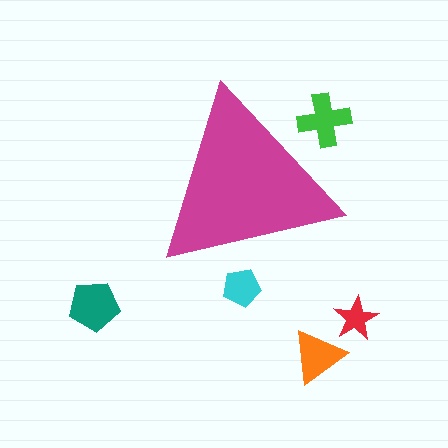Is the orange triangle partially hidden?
No, the orange triangle is fully visible.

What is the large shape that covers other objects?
A magenta triangle.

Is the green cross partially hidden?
Yes, the green cross is partially hidden behind the magenta triangle.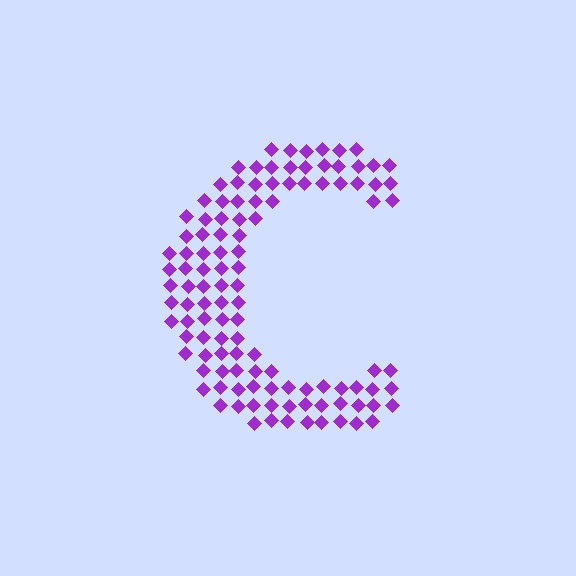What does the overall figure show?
The overall figure shows the letter C.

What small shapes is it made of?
It is made of small diamonds.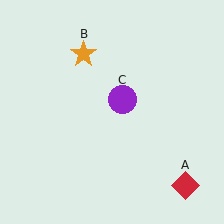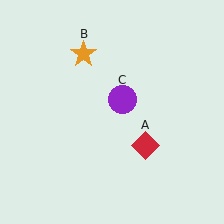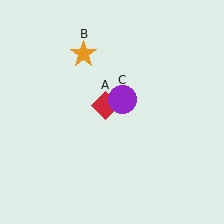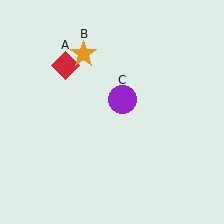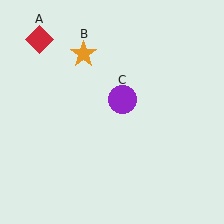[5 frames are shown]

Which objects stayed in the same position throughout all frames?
Orange star (object B) and purple circle (object C) remained stationary.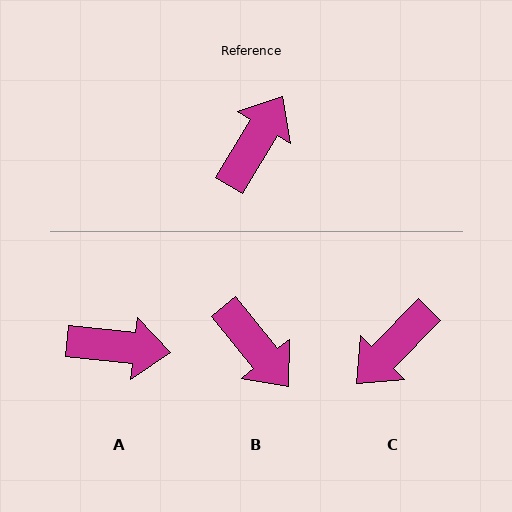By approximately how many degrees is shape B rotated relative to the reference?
Approximately 110 degrees clockwise.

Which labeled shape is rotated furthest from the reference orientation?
C, about 167 degrees away.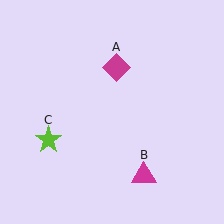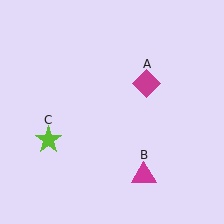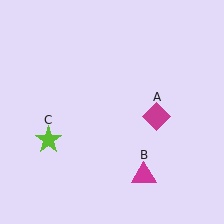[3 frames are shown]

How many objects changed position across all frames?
1 object changed position: magenta diamond (object A).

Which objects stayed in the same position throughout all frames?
Magenta triangle (object B) and lime star (object C) remained stationary.